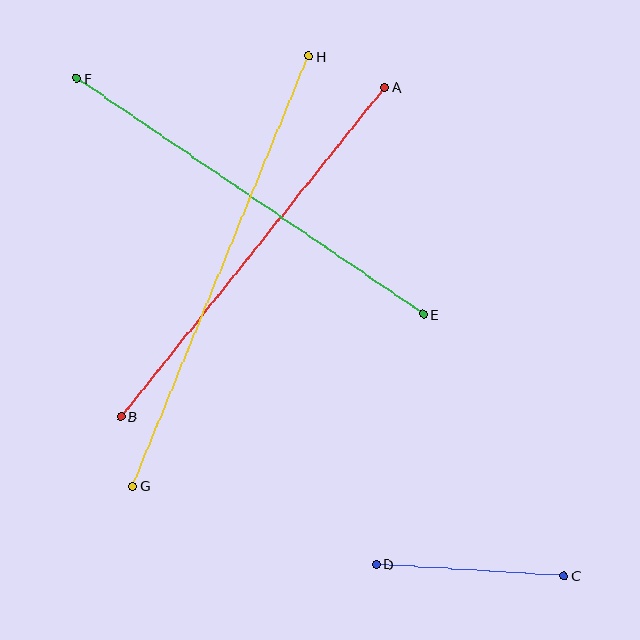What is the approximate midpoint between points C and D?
The midpoint is at approximately (470, 570) pixels.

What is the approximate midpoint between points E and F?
The midpoint is at approximately (250, 196) pixels.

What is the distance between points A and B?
The distance is approximately 422 pixels.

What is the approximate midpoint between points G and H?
The midpoint is at approximately (221, 271) pixels.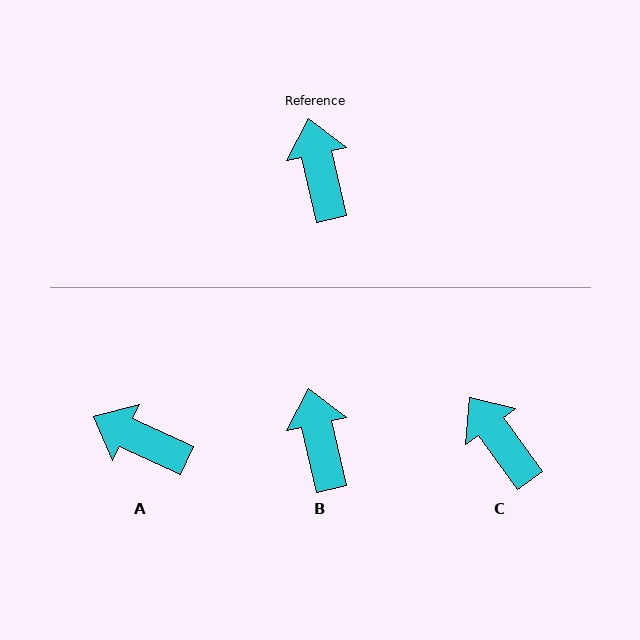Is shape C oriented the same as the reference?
No, it is off by about 23 degrees.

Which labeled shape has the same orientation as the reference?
B.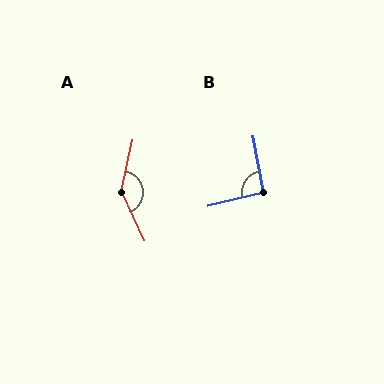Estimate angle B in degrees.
Approximately 93 degrees.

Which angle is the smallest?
B, at approximately 93 degrees.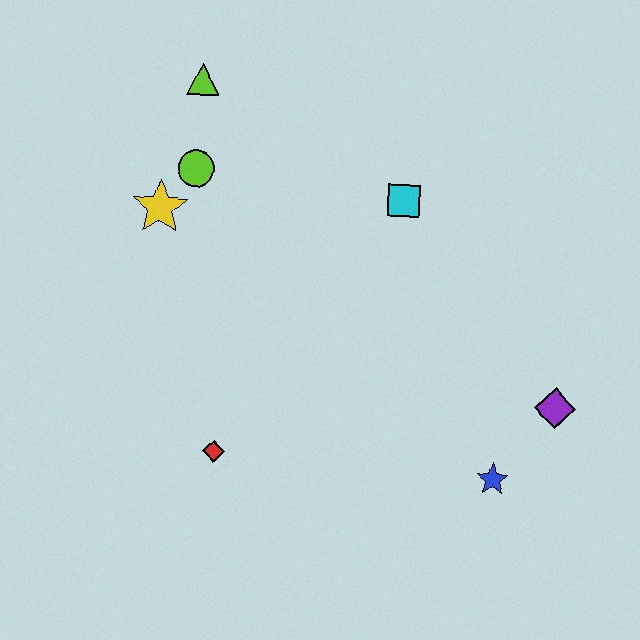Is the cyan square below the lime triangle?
Yes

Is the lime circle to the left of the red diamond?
Yes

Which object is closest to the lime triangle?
The lime circle is closest to the lime triangle.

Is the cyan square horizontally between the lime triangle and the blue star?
Yes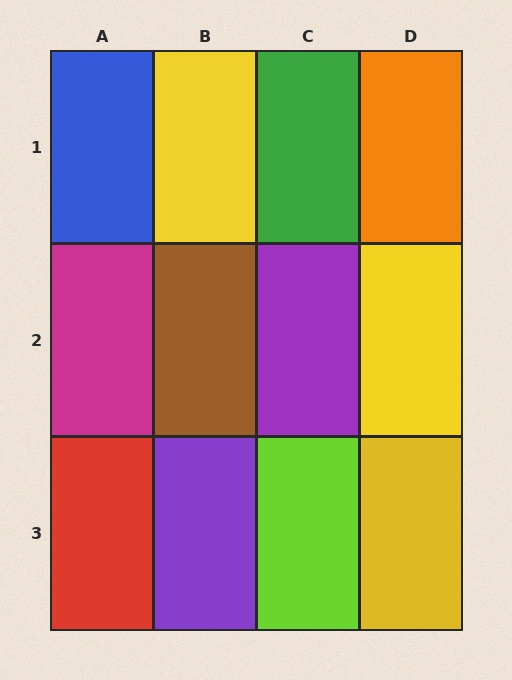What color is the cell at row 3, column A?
Red.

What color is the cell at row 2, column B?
Brown.